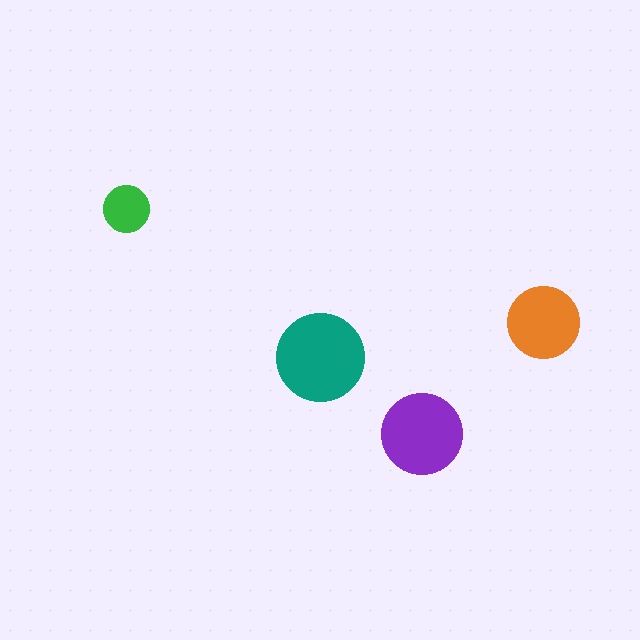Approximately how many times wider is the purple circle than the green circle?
About 1.5 times wider.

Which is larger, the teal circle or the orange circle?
The teal one.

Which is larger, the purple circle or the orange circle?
The purple one.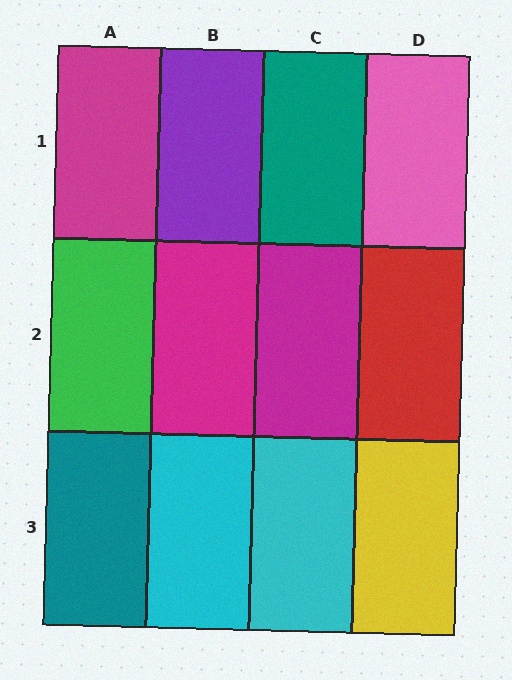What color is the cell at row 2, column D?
Red.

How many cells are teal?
2 cells are teal.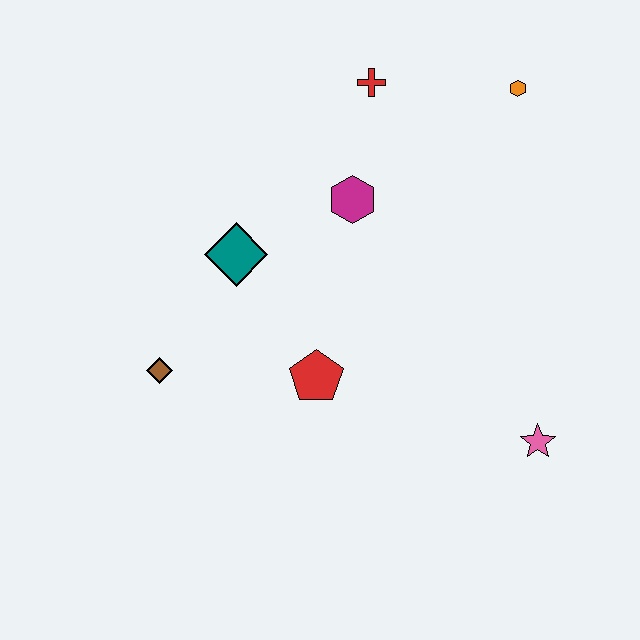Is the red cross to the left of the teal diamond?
No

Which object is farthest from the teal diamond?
The pink star is farthest from the teal diamond.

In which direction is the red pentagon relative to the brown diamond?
The red pentagon is to the right of the brown diamond.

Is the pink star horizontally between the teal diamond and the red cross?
No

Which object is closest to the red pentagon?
The teal diamond is closest to the red pentagon.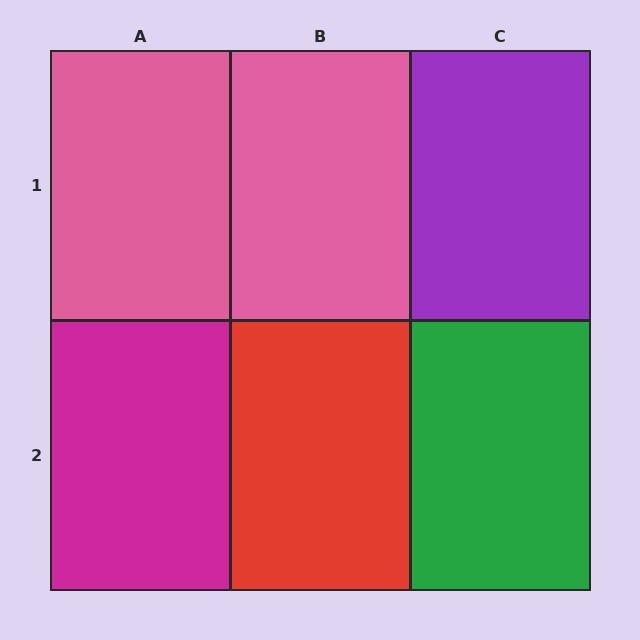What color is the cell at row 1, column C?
Purple.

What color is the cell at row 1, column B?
Pink.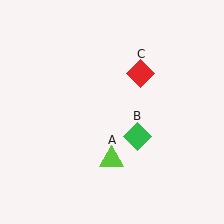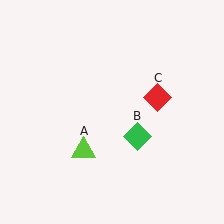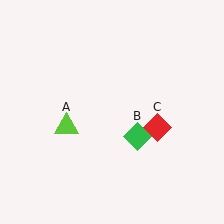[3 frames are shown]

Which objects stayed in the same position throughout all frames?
Green diamond (object B) remained stationary.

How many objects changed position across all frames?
2 objects changed position: lime triangle (object A), red diamond (object C).